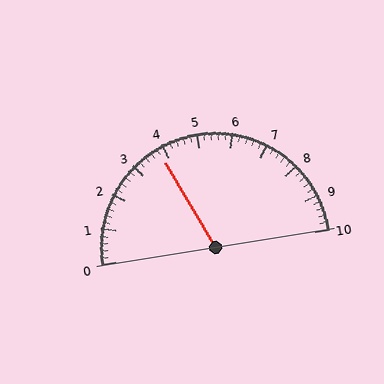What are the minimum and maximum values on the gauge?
The gauge ranges from 0 to 10.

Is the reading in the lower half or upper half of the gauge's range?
The reading is in the lower half of the range (0 to 10).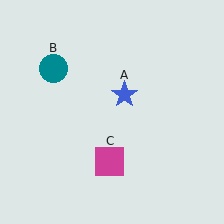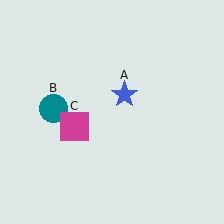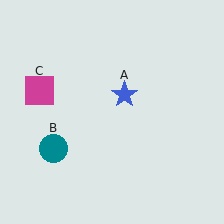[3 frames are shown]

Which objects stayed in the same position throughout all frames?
Blue star (object A) remained stationary.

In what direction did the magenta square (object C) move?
The magenta square (object C) moved up and to the left.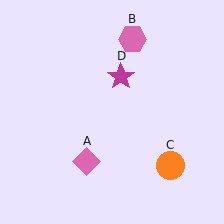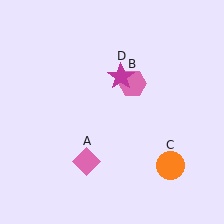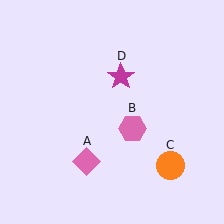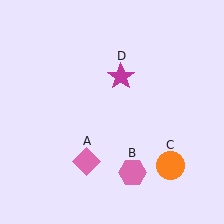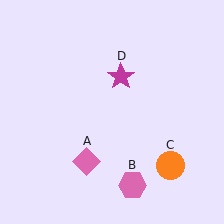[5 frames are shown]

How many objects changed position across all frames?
1 object changed position: pink hexagon (object B).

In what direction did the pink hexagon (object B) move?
The pink hexagon (object B) moved down.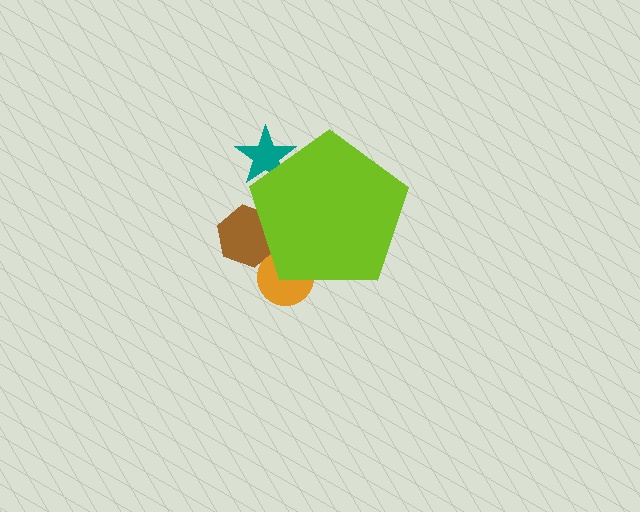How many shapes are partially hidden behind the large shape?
3 shapes are partially hidden.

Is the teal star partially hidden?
Yes, the teal star is partially hidden behind the lime pentagon.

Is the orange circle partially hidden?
Yes, the orange circle is partially hidden behind the lime pentagon.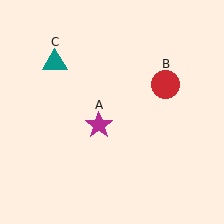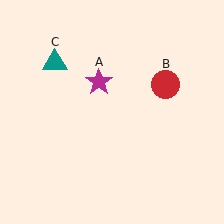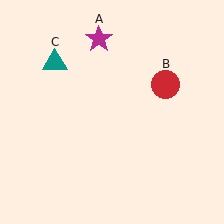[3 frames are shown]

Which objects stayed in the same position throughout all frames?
Red circle (object B) and teal triangle (object C) remained stationary.